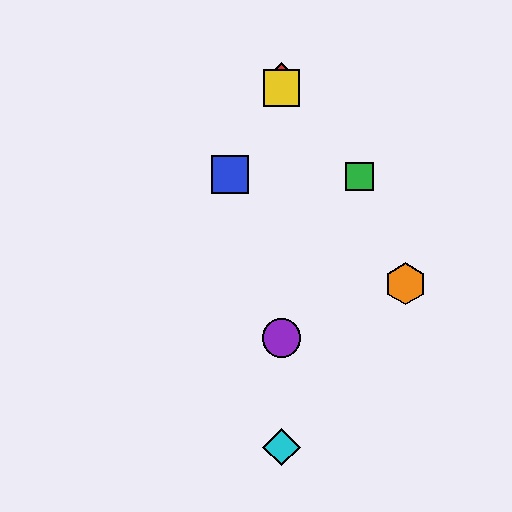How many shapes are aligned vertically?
4 shapes (the red diamond, the yellow square, the purple circle, the cyan diamond) are aligned vertically.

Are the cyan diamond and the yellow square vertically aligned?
Yes, both are at x≈281.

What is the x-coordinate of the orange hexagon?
The orange hexagon is at x≈406.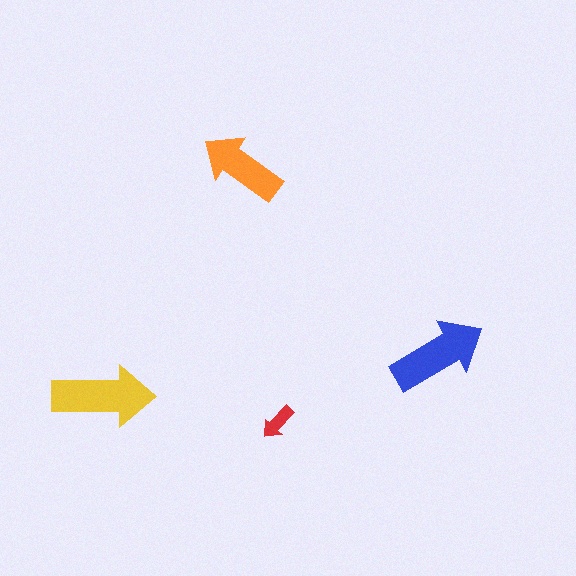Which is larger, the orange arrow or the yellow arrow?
The yellow one.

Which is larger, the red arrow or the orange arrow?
The orange one.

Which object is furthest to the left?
The yellow arrow is leftmost.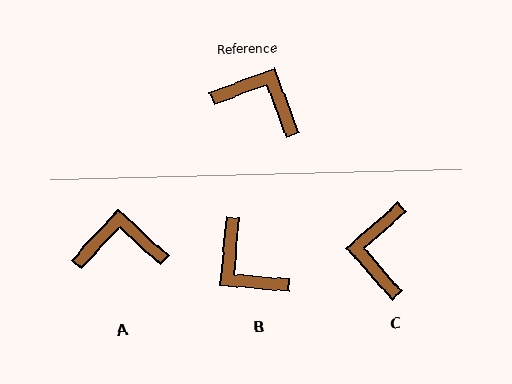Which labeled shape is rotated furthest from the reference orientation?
B, about 154 degrees away.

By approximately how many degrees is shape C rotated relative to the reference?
Approximately 111 degrees counter-clockwise.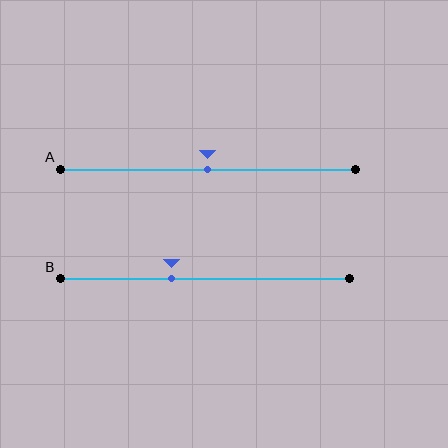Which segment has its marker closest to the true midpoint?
Segment A has its marker closest to the true midpoint.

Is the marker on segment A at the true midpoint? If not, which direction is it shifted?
Yes, the marker on segment A is at the true midpoint.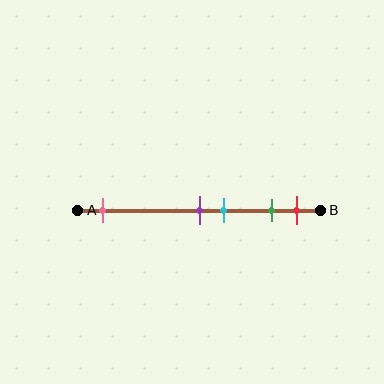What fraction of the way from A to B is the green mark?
The green mark is approximately 80% (0.8) of the way from A to B.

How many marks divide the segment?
There are 5 marks dividing the segment.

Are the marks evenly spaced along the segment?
No, the marks are not evenly spaced.